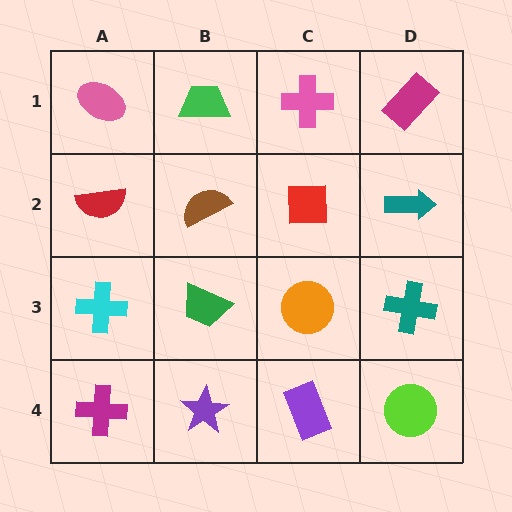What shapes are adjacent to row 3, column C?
A red square (row 2, column C), a purple rectangle (row 4, column C), a green trapezoid (row 3, column B), a teal cross (row 3, column D).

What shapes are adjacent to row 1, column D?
A teal arrow (row 2, column D), a pink cross (row 1, column C).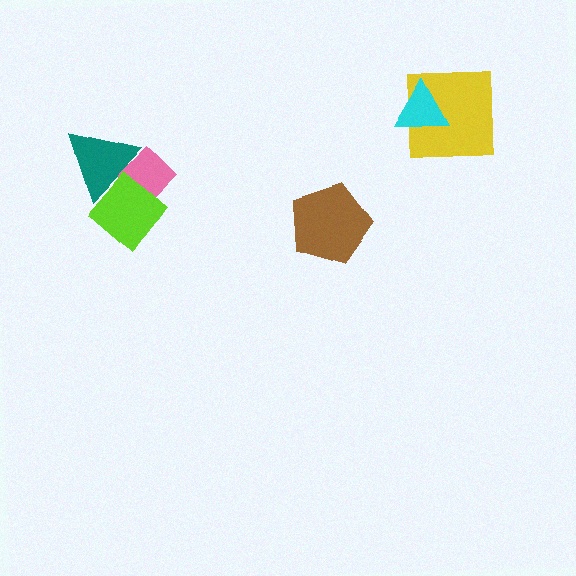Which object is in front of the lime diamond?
The teal triangle is in front of the lime diamond.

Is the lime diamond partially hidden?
Yes, it is partially covered by another shape.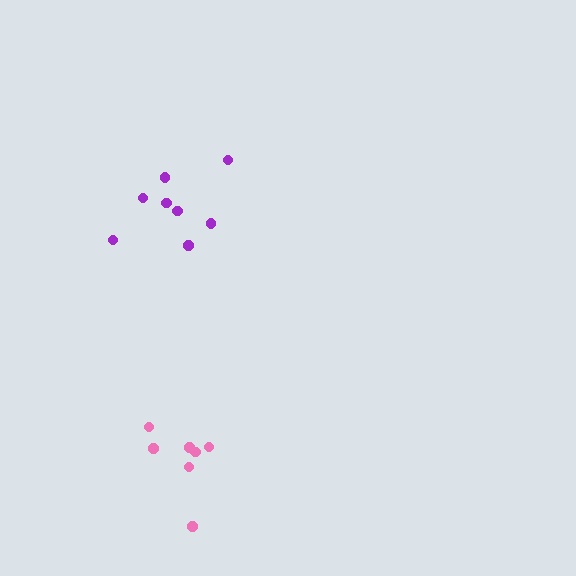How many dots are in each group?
Group 1: 8 dots, Group 2: 7 dots (15 total).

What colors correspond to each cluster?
The clusters are colored: purple, pink.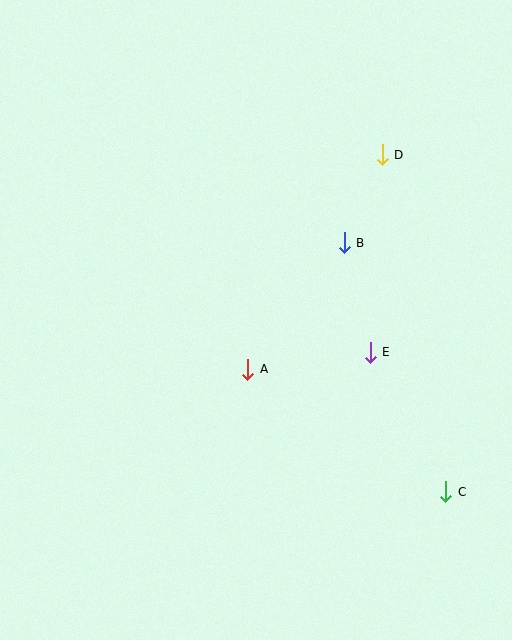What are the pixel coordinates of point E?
Point E is at (370, 352).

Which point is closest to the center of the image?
Point A at (248, 369) is closest to the center.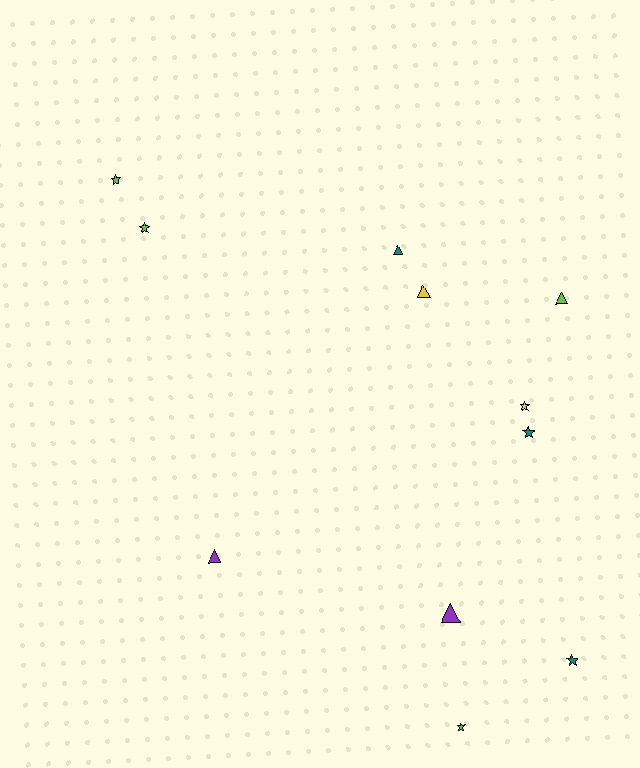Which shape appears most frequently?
Star, with 6 objects.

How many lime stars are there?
There are 3 lime stars.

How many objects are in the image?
There are 11 objects.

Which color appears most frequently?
Lime, with 4 objects.